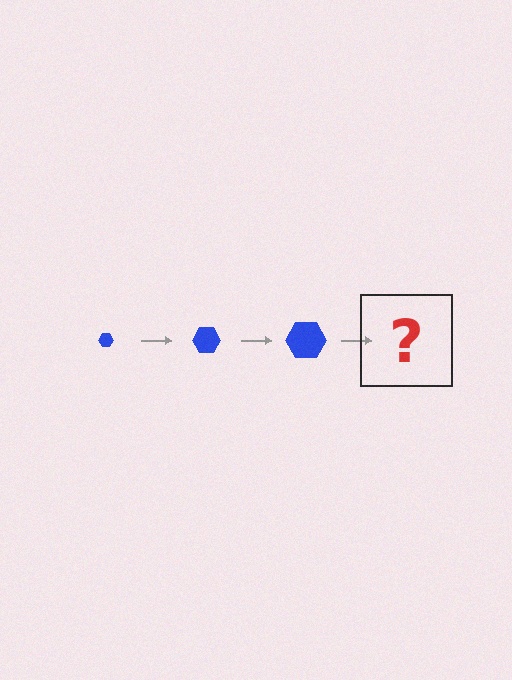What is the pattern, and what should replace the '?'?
The pattern is that the hexagon gets progressively larger each step. The '?' should be a blue hexagon, larger than the previous one.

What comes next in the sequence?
The next element should be a blue hexagon, larger than the previous one.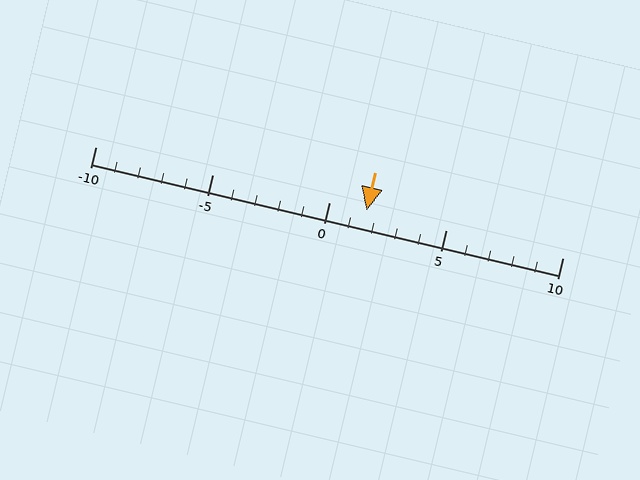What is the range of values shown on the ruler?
The ruler shows values from -10 to 10.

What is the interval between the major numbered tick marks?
The major tick marks are spaced 5 units apart.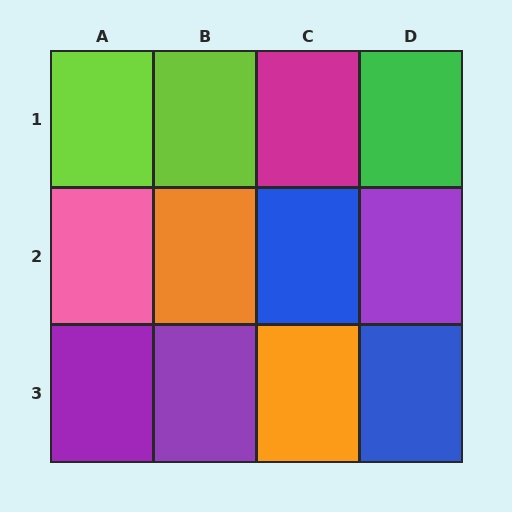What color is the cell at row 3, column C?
Orange.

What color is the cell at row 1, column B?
Lime.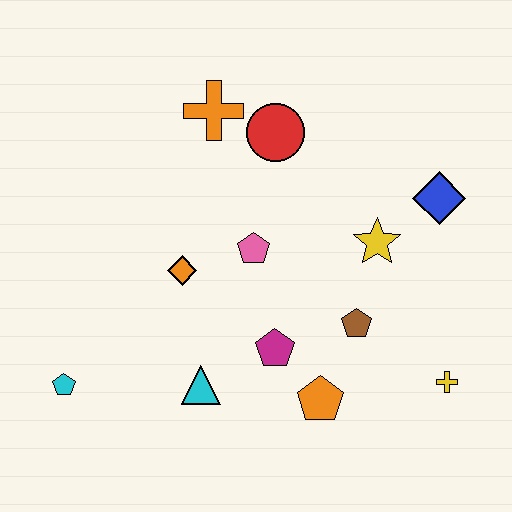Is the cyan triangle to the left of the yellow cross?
Yes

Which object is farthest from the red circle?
The cyan pentagon is farthest from the red circle.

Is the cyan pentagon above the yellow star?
No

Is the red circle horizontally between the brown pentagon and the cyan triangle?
Yes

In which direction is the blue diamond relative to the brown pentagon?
The blue diamond is above the brown pentagon.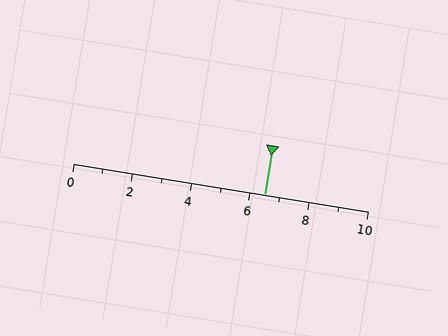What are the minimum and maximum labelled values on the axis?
The axis runs from 0 to 10.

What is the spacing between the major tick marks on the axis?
The major ticks are spaced 2 apart.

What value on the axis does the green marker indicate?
The marker indicates approximately 6.5.